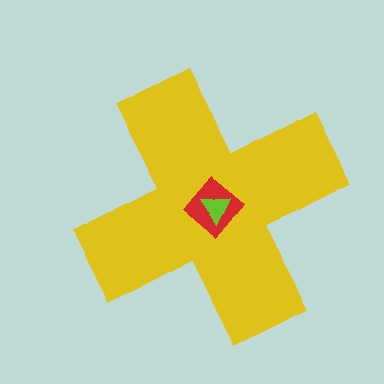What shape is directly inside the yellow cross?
The red diamond.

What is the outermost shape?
The yellow cross.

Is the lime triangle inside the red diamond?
Yes.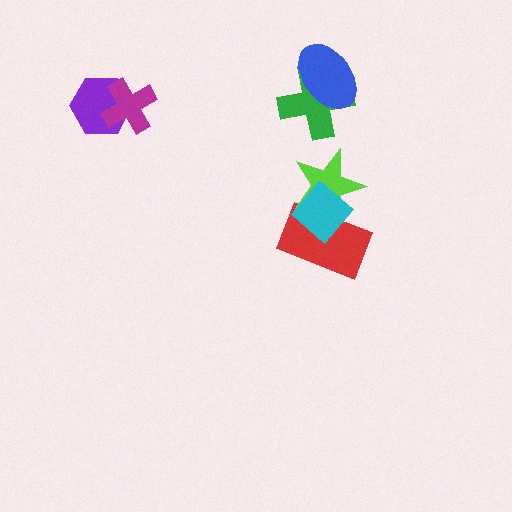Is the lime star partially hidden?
Yes, it is partially covered by another shape.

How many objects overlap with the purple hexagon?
1 object overlaps with the purple hexagon.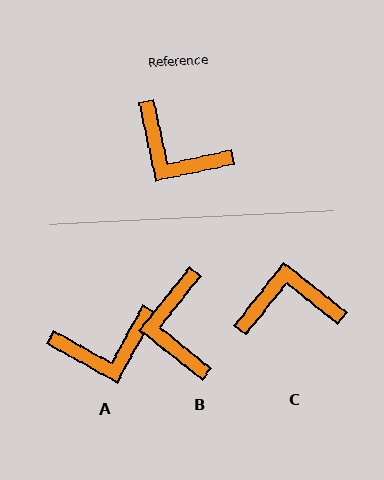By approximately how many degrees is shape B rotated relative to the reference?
Approximately 50 degrees clockwise.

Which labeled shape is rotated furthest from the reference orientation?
C, about 140 degrees away.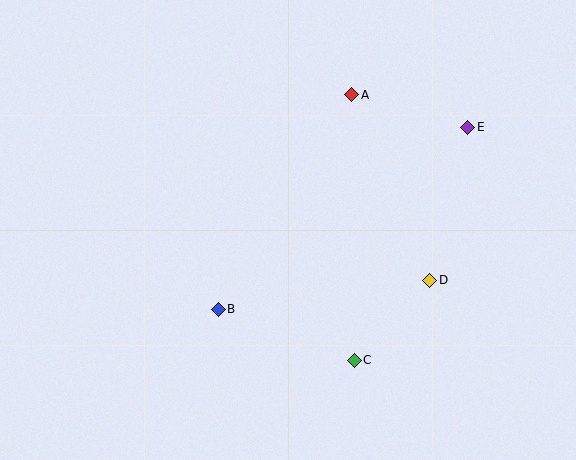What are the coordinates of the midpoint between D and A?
The midpoint between D and A is at (391, 188).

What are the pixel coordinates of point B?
Point B is at (218, 309).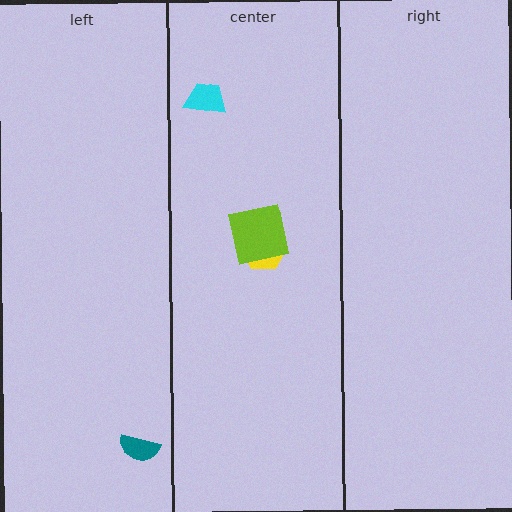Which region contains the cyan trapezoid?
The center region.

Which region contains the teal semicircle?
The left region.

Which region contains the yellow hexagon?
The center region.